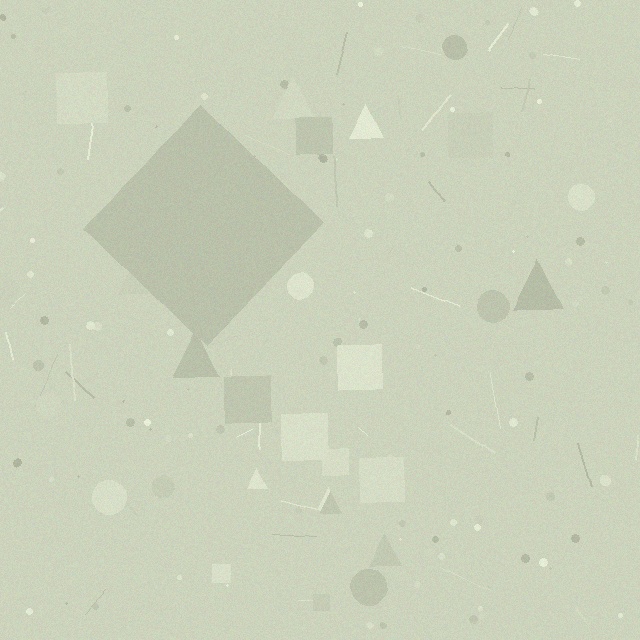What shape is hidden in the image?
A diamond is hidden in the image.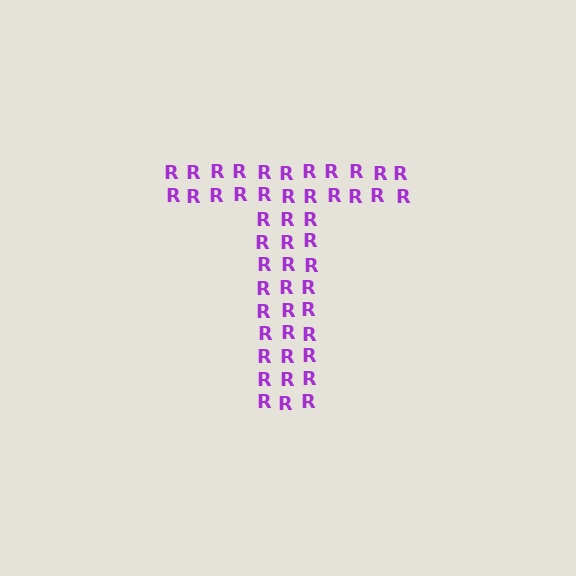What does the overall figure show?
The overall figure shows the letter T.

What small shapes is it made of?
It is made of small letter R's.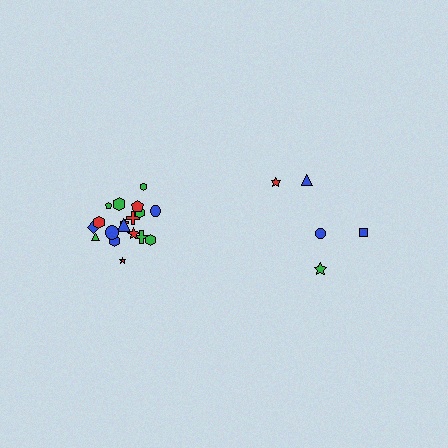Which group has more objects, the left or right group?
The left group.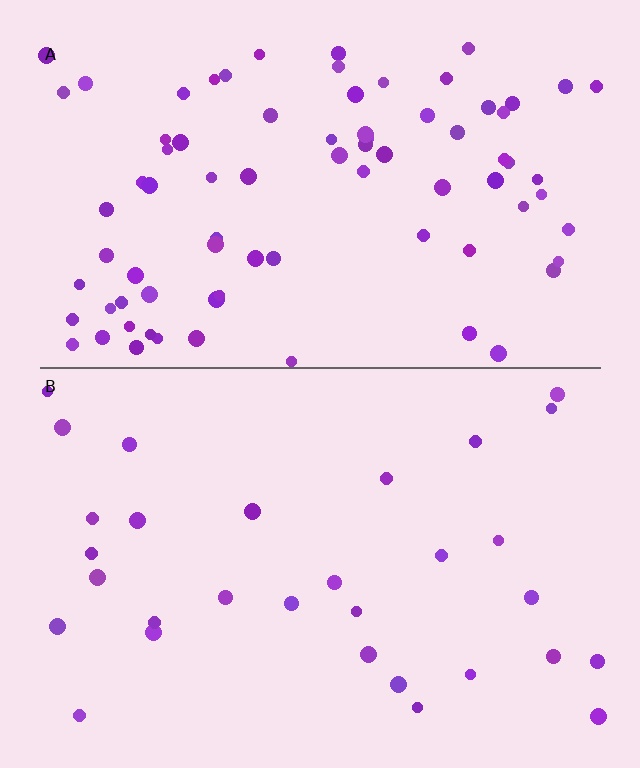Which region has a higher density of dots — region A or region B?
A (the top).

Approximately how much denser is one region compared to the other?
Approximately 2.6× — region A over region B.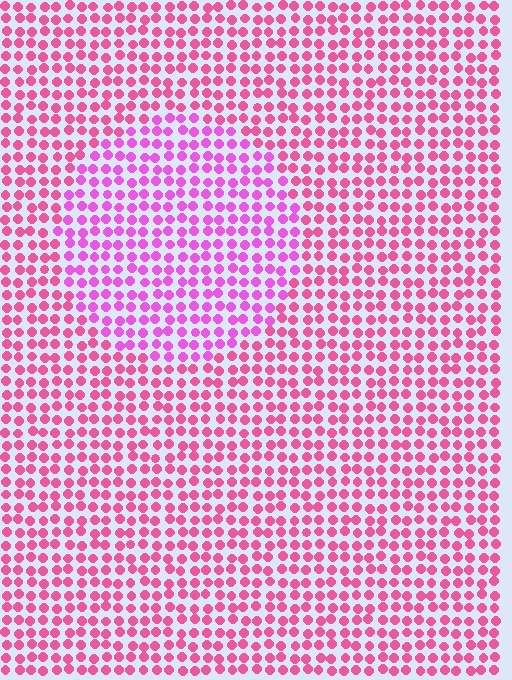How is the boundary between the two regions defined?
The boundary is defined purely by a slight shift in hue (about 27 degrees). Spacing, size, and orientation are identical on both sides.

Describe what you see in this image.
The image is filled with small pink elements in a uniform arrangement. A circle-shaped region is visible where the elements are tinted to a slightly different hue, forming a subtle color boundary.